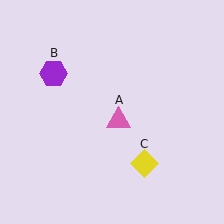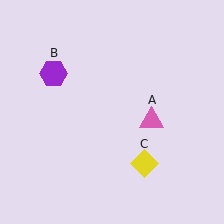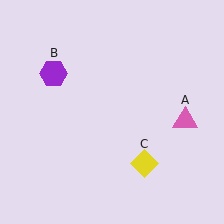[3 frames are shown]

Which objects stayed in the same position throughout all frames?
Purple hexagon (object B) and yellow diamond (object C) remained stationary.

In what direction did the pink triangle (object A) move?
The pink triangle (object A) moved right.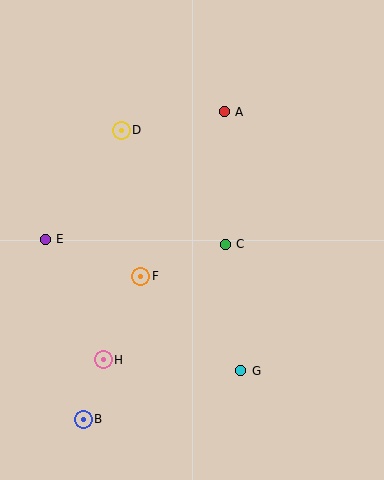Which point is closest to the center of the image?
Point C at (225, 244) is closest to the center.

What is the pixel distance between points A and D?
The distance between A and D is 105 pixels.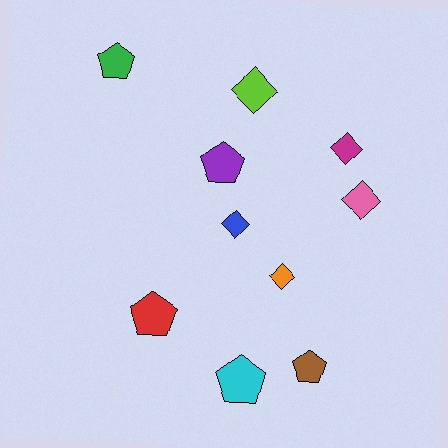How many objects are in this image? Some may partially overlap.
There are 10 objects.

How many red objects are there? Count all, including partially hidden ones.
There is 1 red object.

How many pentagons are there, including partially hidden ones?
There are 5 pentagons.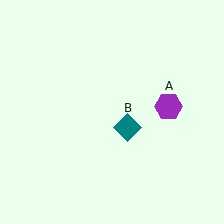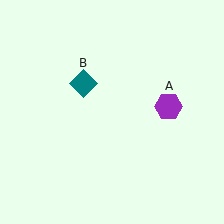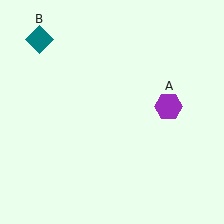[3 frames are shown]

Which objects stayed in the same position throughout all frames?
Purple hexagon (object A) remained stationary.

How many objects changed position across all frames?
1 object changed position: teal diamond (object B).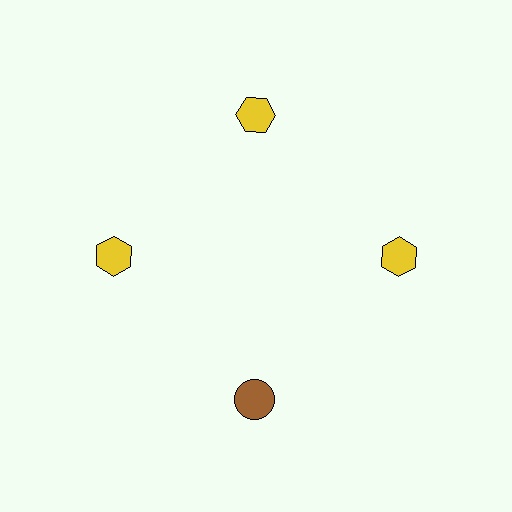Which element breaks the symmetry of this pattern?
The brown circle at roughly the 6 o'clock position breaks the symmetry. All other shapes are yellow hexagons.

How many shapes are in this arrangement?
There are 4 shapes arranged in a ring pattern.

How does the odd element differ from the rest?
It differs in both color (brown instead of yellow) and shape (circle instead of hexagon).